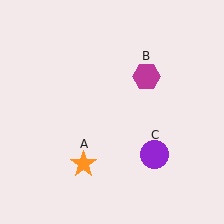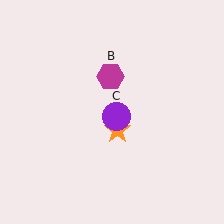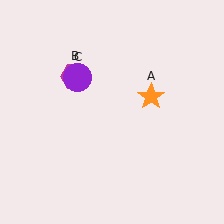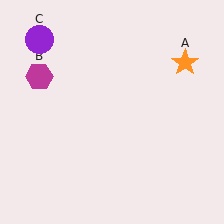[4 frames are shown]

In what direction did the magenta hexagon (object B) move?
The magenta hexagon (object B) moved left.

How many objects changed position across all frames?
3 objects changed position: orange star (object A), magenta hexagon (object B), purple circle (object C).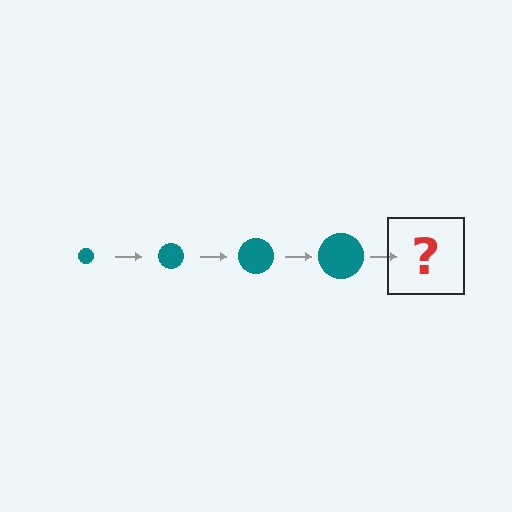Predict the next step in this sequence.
The next step is a teal circle, larger than the previous one.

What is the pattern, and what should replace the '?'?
The pattern is that the circle gets progressively larger each step. The '?' should be a teal circle, larger than the previous one.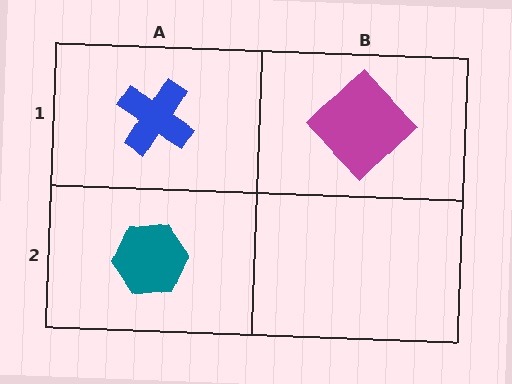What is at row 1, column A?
A blue cross.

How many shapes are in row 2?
1 shape.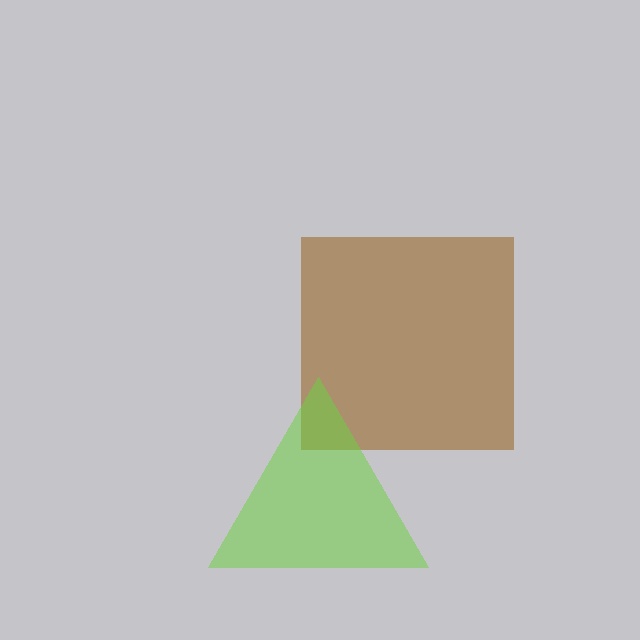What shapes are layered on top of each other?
The layered shapes are: a brown square, a lime triangle.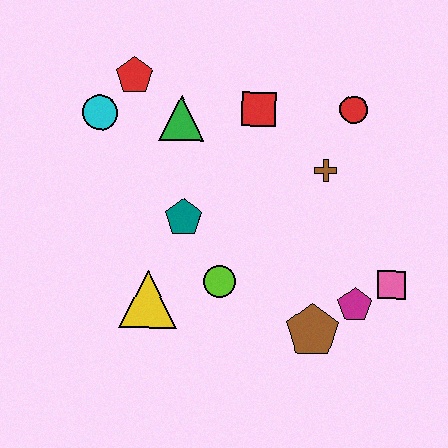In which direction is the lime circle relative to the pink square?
The lime circle is to the left of the pink square.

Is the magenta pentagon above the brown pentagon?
Yes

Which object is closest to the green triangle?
The red pentagon is closest to the green triangle.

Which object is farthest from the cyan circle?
The pink square is farthest from the cyan circle.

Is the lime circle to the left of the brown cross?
Yes